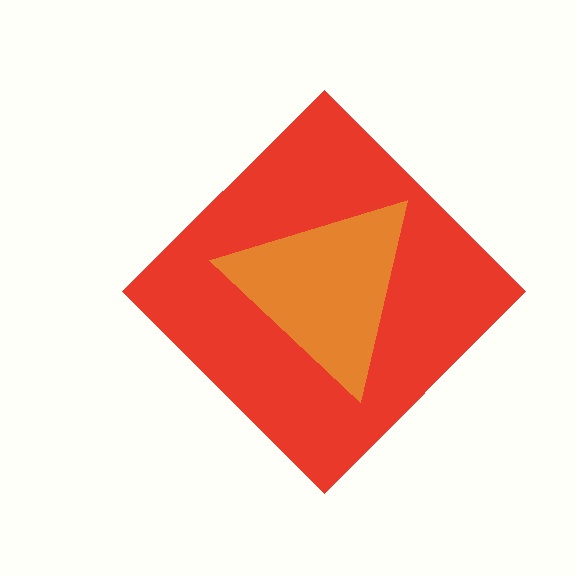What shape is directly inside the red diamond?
The orange triangle.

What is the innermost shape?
The orange triangle.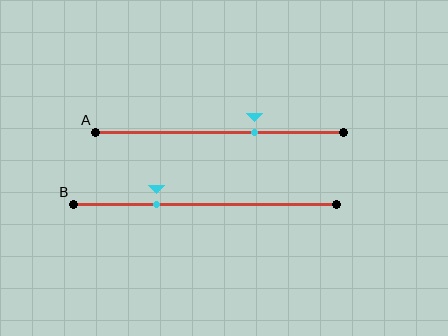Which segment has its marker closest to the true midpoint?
Segment A has its marker closest to the true midpoint.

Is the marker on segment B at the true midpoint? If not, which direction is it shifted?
No, the marker on segment B is shifted to the left by about 18% of the segment length.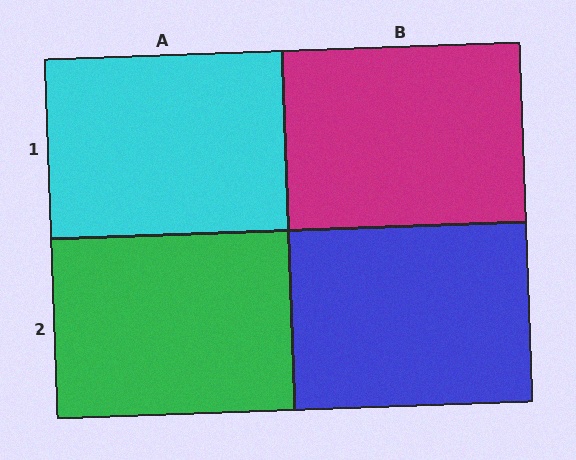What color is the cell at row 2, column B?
Blue.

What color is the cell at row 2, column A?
Green.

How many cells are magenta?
1 cell is magenta.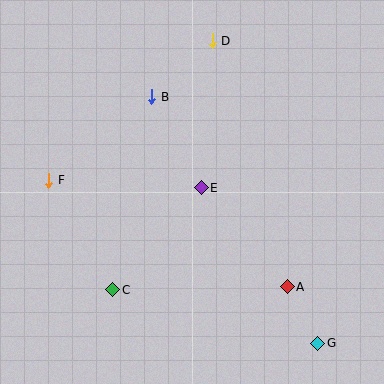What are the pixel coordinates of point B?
Point B is at (152, 97).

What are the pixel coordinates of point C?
Point C is at (113, 290).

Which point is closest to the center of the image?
Point E at (201, 188) is closest to the center.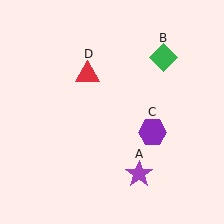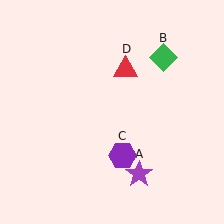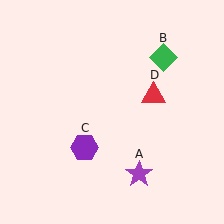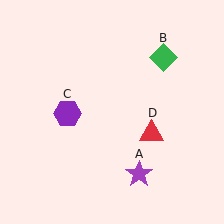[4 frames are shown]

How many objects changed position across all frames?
2 objects changed position: purple hexagon (object C), red triangle (object D).